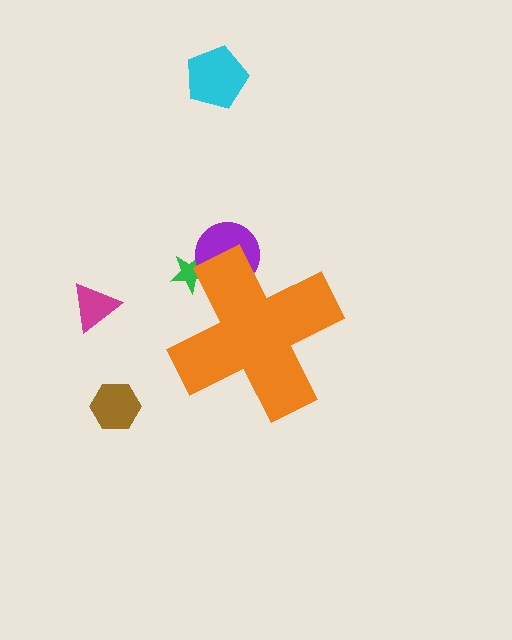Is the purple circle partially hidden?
Yes, the purple circle is partially hidden behind the orange cross.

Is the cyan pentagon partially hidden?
No, the cyan pentagon is fully visible.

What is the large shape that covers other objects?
An orange cross.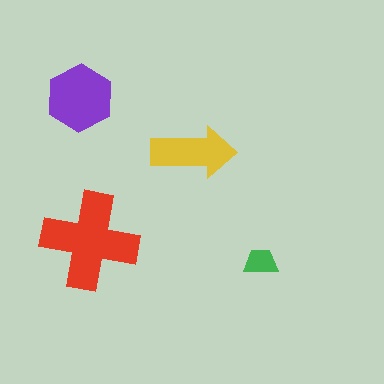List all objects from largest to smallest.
The red cross, the purple hexagon, the yellow arrow, the green trapezoid.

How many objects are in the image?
There are 4 objects in the image.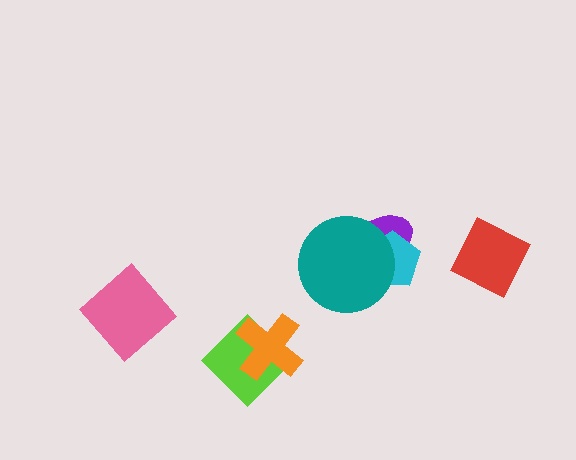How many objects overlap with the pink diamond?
0 objects overlap with the pink diamond.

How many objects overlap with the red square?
0 objects overlap with the red square.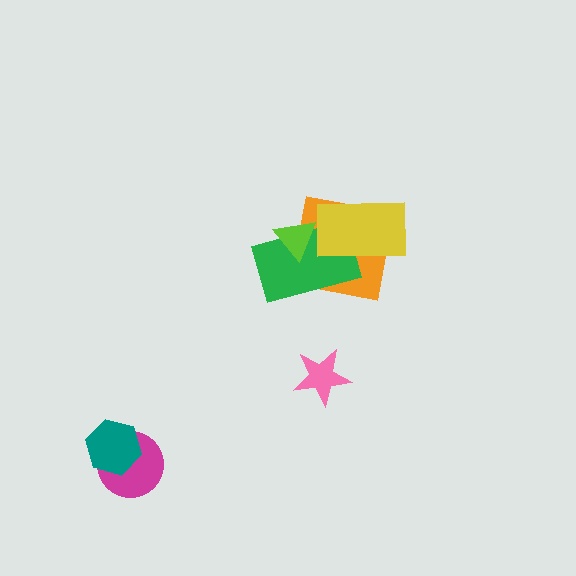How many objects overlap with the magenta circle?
1 object overlaps with the magenta circle.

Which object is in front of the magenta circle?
The teal hexagon is in front of the magenta circle.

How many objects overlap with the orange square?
3 objects overlap with the orange square.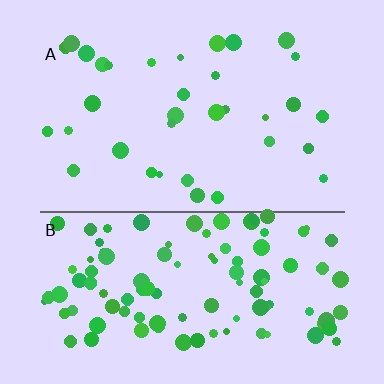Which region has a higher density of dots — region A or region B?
B (the bottom).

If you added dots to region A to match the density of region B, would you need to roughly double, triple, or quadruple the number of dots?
Approximately triple.